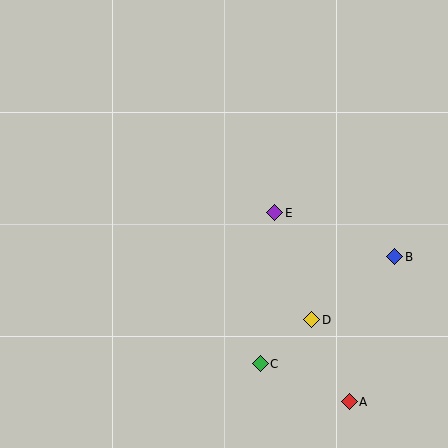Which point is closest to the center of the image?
Point E at (275, 213) is closest to the center.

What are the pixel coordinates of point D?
Point D is at (312, 320).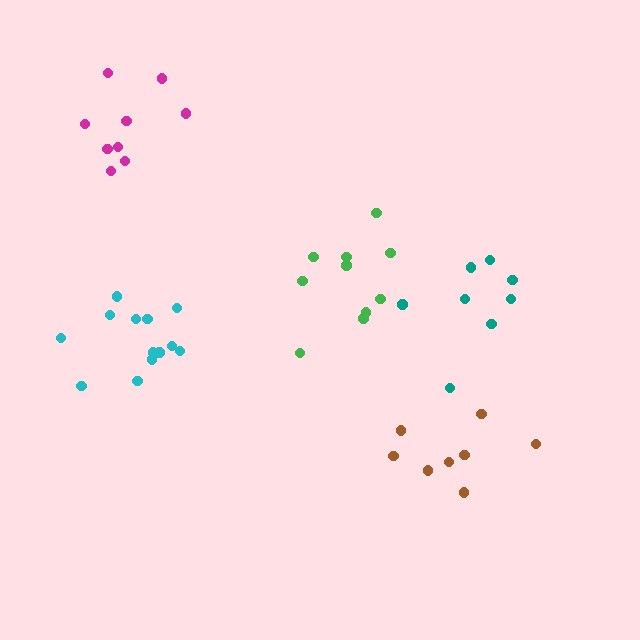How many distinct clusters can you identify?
There are 5 distinct clusters.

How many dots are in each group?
Group 1: 9 dots, Group 2: 13 dots, Group 3: 8 dots, Group 4: 10 dots, Group 5: 8 dots (48 total).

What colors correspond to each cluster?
The clusters are colored: magenta, cyan, teal, green, brown.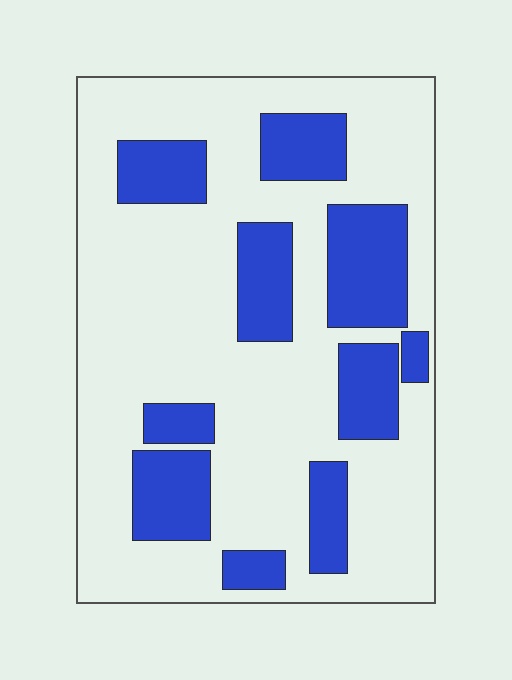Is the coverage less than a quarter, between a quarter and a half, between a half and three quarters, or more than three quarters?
Between a quarter and a half.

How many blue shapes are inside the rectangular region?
10.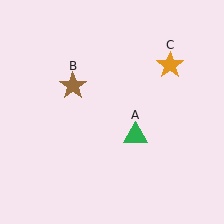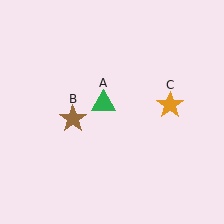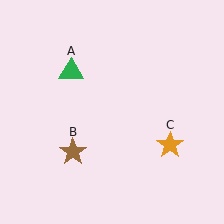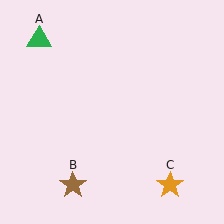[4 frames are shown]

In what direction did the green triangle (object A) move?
The green triangle (object A) moved up and to the left.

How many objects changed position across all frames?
3 objects changed position: green triangle (object A), brown star (object B), orange star (object C).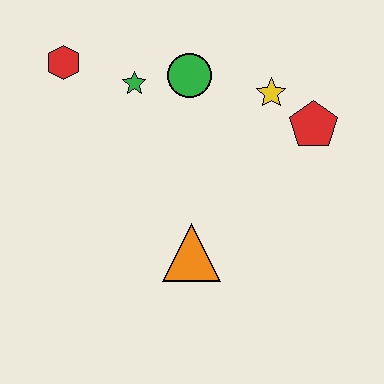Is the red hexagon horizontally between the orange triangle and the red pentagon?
No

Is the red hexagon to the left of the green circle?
Yes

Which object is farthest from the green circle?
The orange triangle is farthest from the green circle.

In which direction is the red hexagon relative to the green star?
The red hexagon is to the left of the green star.